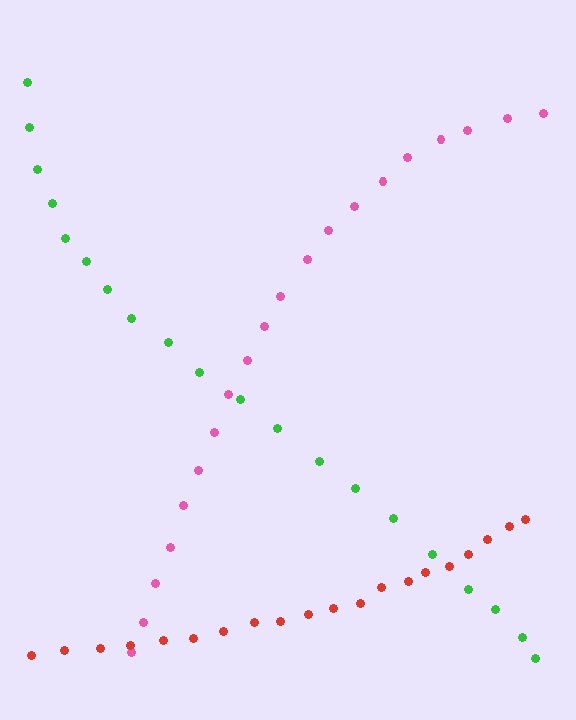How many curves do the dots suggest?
There are 3 distinct paths.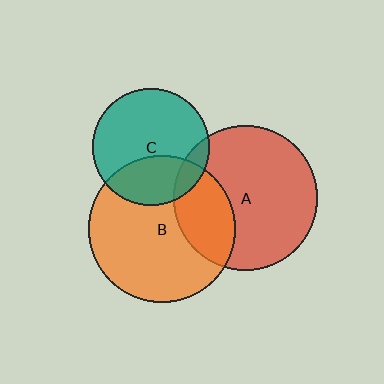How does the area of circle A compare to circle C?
Approximately 1.5 times.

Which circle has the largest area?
Circle B (orange).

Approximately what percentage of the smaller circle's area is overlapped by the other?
Approximately 30%.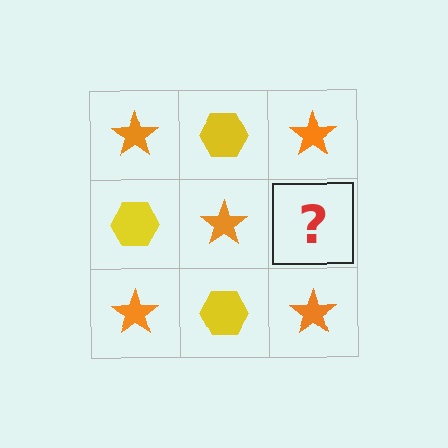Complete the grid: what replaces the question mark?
The question mark should be replaced with a yellow hexagon.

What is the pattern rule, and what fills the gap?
The rule is that it alternates orange star and yellow hexagon in a checkerboard pattern. The gap should be filled with a yellow hexagon.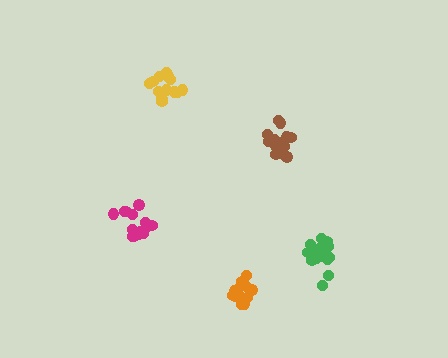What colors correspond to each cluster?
The clusters are colored: magenta, brown, yellow, green, orange.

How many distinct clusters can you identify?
There are 5 distinct clusters.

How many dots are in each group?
Group 1: 15 dots, Group 2: 18 dots, Group 3: 14 dots, Group 4: 18 dots, Group 5: 13 dots (78 total).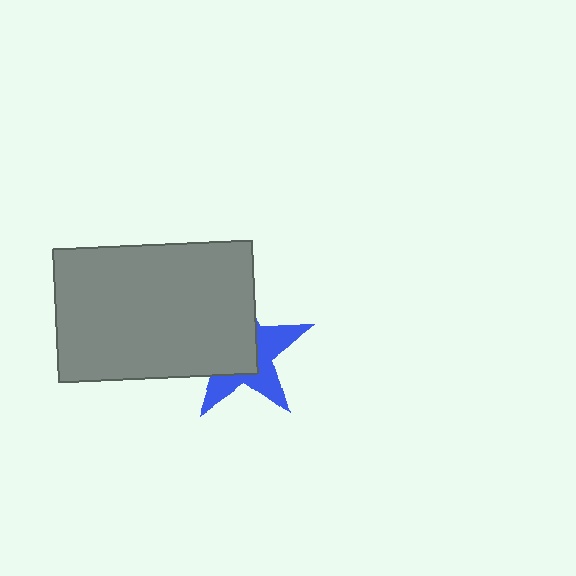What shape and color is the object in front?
The object in front is a gray rectangle.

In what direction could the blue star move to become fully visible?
The blue star could move toward the lower-right. That would shift it out from behind the gray rectangle entirely.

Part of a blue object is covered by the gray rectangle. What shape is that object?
It is a star.